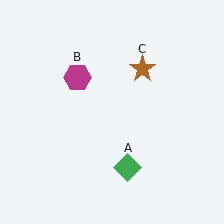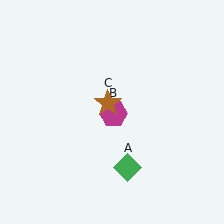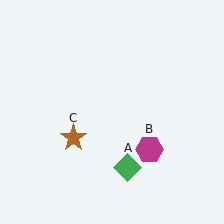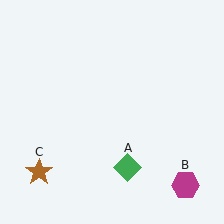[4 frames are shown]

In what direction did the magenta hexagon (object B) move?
The magenta hexagon (object B) moved down and to the right.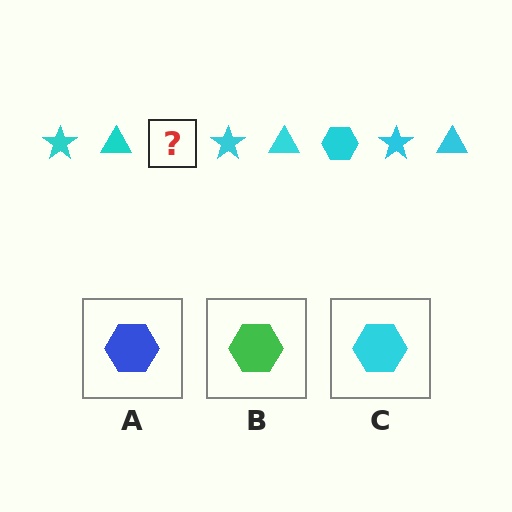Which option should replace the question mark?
Option C.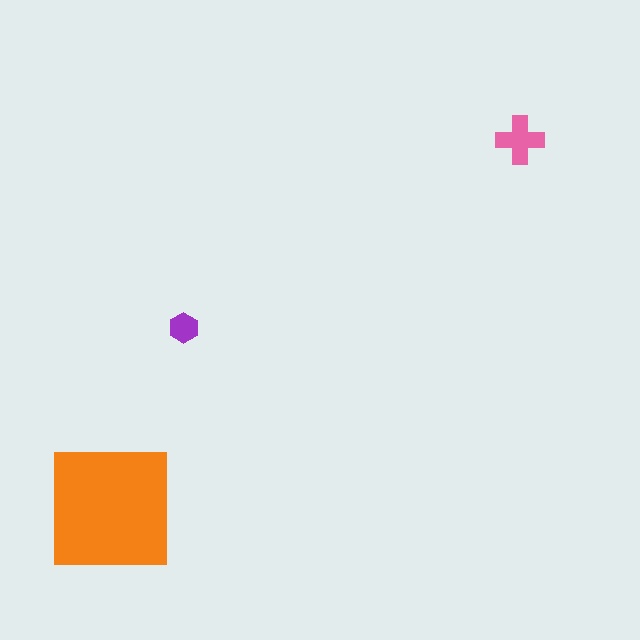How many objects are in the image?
There are 3 objects in the image.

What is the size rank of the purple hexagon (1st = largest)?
3rd.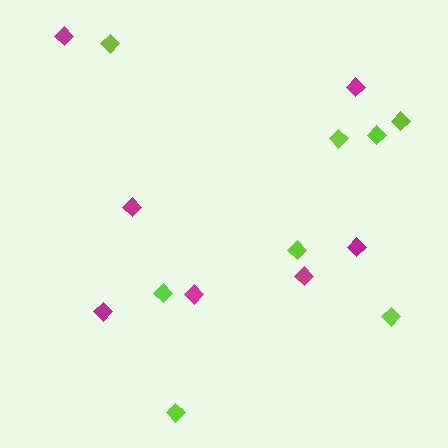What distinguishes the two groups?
There are 2 groups: one group of magenta diamonds (7) and one group of lime diamonds (8).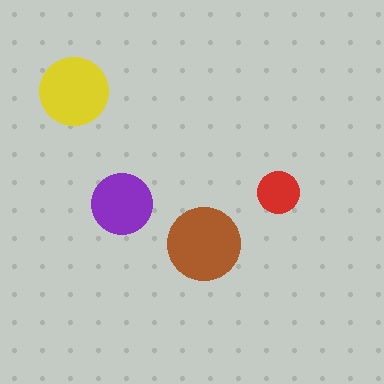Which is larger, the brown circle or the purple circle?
The brown one.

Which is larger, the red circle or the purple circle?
The purple one.